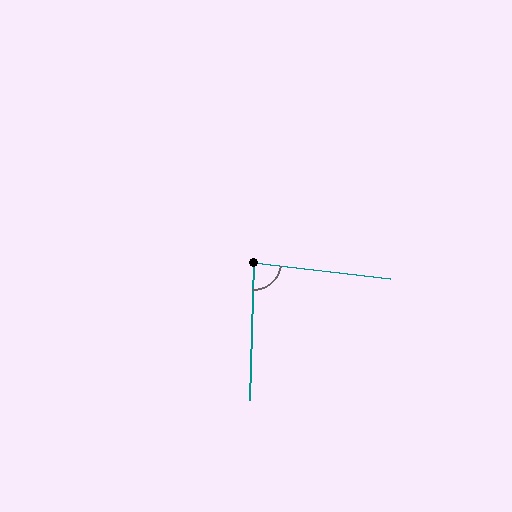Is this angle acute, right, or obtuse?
It is acute.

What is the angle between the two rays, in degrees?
Approximately 85 degrees.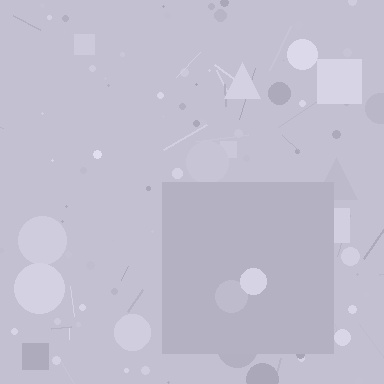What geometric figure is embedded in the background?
A square is embedded in the background.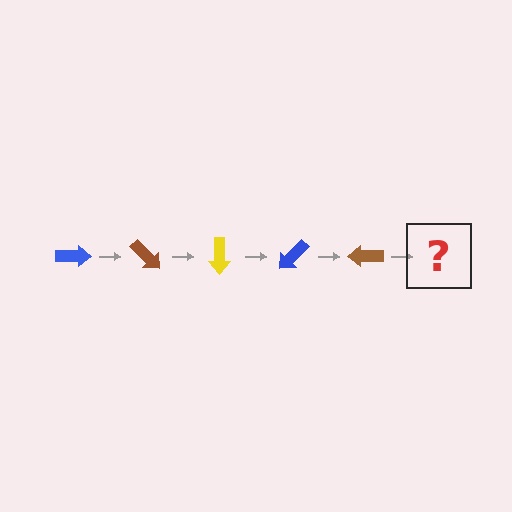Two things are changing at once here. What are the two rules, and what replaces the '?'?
The two rules are that it rotates 45 degrees each step and the color cycles through blue, brown, and yellow. The '?' should be a yellow arrow, rotated 225 degrees from the start.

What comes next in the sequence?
The next element should be a yellow arrow, rotated 225 degrees from the start.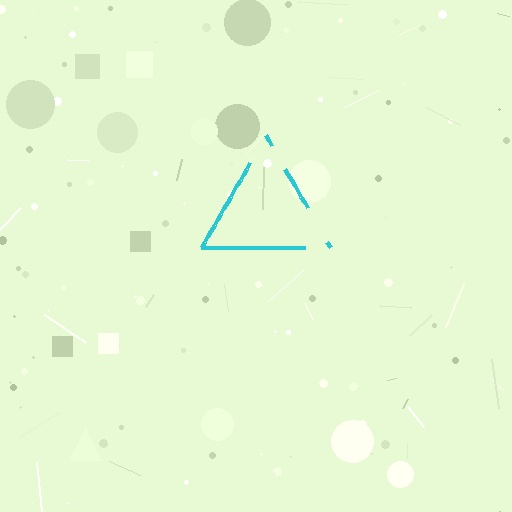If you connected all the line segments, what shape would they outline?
They would outline a triangle.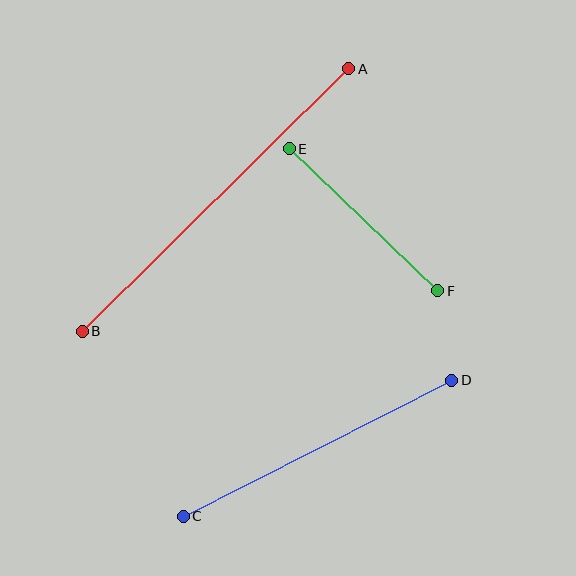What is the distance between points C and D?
The distance is approximately 301 pixels.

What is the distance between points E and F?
The distance is approximately 206 pixels.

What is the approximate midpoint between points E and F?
The midpoint is at approximately (363, 220) pixels.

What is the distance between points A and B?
The distance is approximately 374 pixels.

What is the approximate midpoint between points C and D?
The midpoint is at approximately (318, 448) pixels.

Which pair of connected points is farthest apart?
Points A and B are farthest apart.